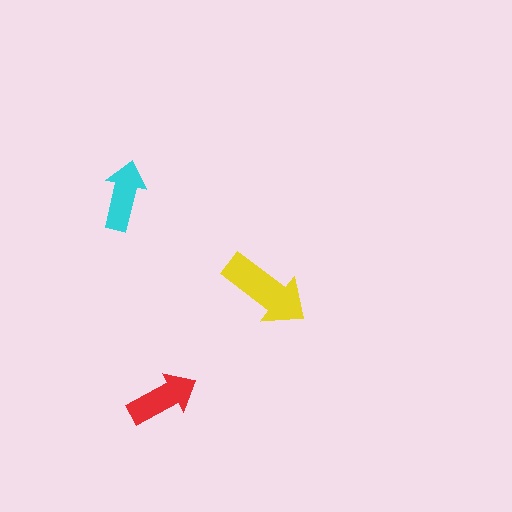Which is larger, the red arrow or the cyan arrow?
The red one.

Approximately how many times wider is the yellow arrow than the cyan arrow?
About 1.5 times wider.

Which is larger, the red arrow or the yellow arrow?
The yellow one.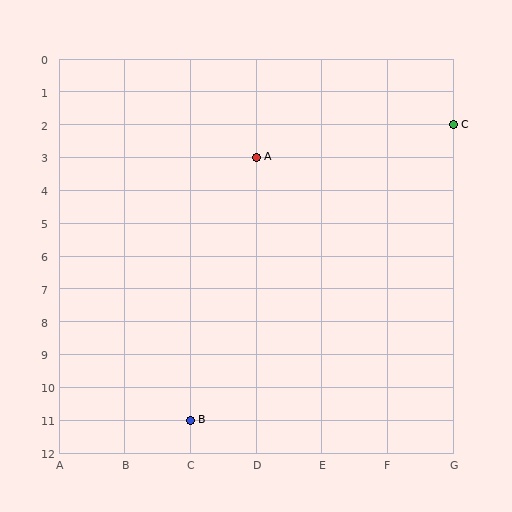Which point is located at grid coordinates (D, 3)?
Point A is at (D, 3).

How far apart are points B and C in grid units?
Points B and C are 4 columns and 9 rows apart (about 9.8 grid units diagonally).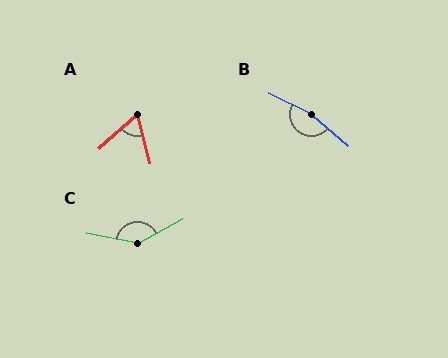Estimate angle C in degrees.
Approximately 140 degrees.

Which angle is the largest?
B, at approximately 166 degrees.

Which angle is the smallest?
A, at approximately 63 degrees.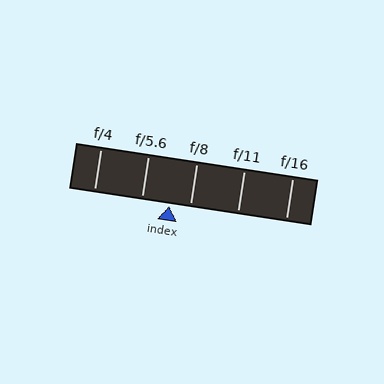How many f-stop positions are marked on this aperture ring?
There are 5 f-stop positions marked.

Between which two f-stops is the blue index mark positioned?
The index mark is between f/5.6 and f/8.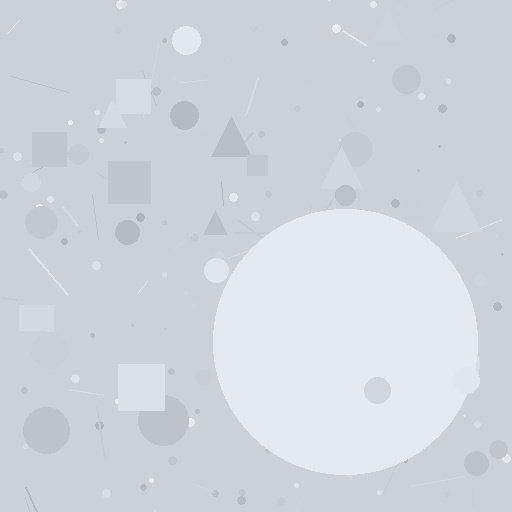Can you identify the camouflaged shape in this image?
The camouflaged shape is a circle.